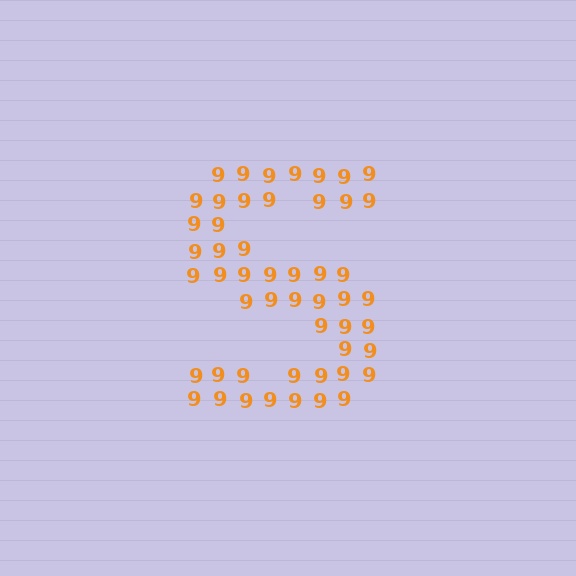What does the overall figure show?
The overall figure shows the letter S.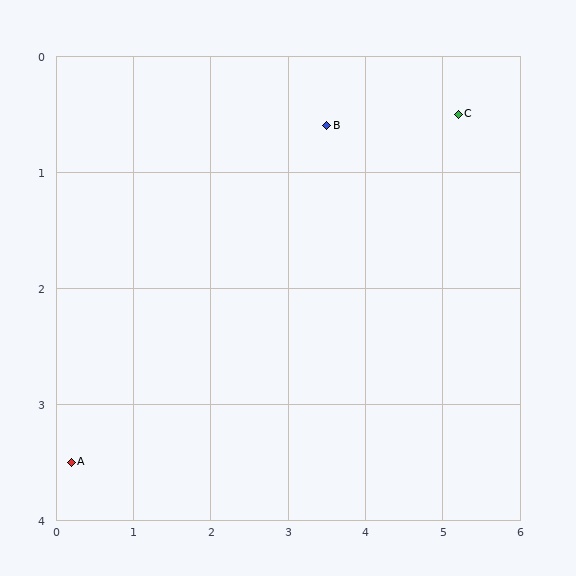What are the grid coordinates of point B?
Point B is at approximately (3.5, 0.6).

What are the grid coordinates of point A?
Point A is at approximately (0.2, 3.5).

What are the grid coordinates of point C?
Point C is at approximately (5.2, 0.5).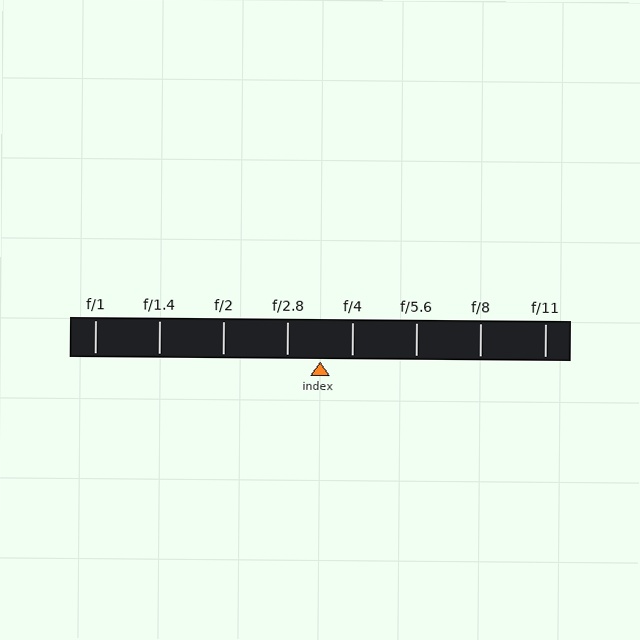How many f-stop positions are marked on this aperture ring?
There are 8 f-stop positions marked.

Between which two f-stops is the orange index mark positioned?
The index mark is between f/2.8 and f/4.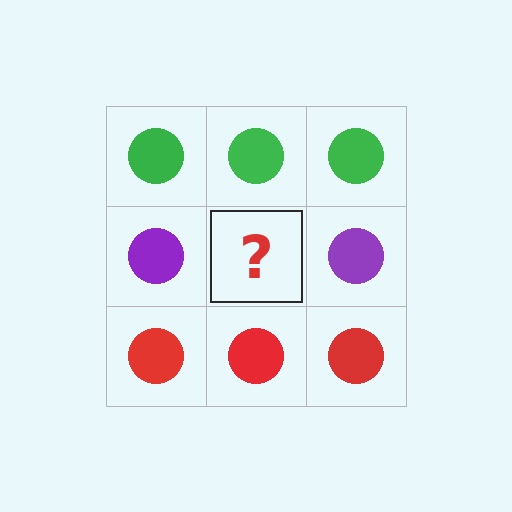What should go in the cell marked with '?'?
The missing cell should contain a purple circle.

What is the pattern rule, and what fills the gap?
The rule is that each row has a consistent color. The gap should be filled with a purple circle.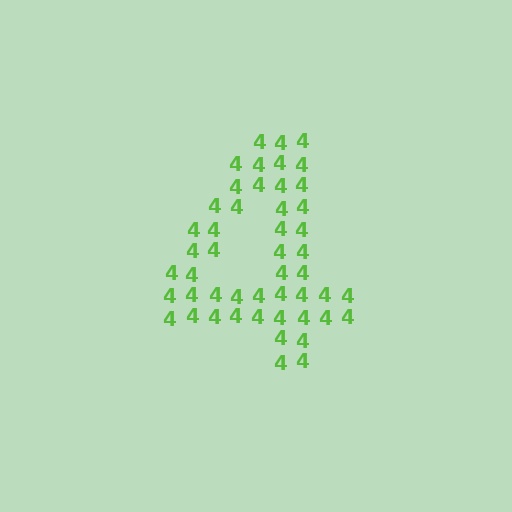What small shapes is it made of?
It is made of small digit 4's.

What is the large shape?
The large shape is the digit 4.